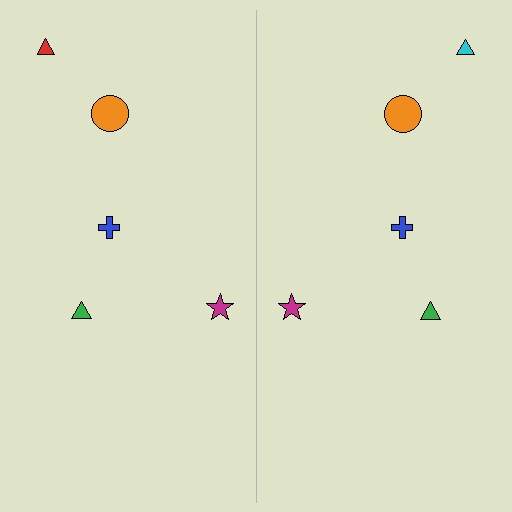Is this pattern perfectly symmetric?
No, the pattern is not perfectly symmetric. The cyan triangle on the right side breaks the symmetry — its mirror counterpart is red.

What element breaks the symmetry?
The cyan triangle on the right side breaks the symmetry — its mirror counterpart is red.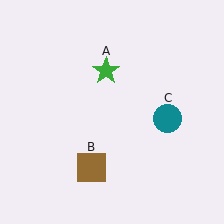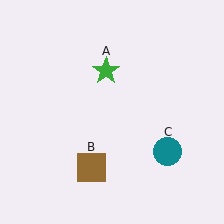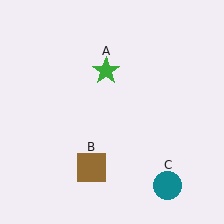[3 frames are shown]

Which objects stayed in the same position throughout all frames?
Green star (object A) and brown square (object B) remained stationary.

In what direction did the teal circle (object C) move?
The teal circle (object C) moved down.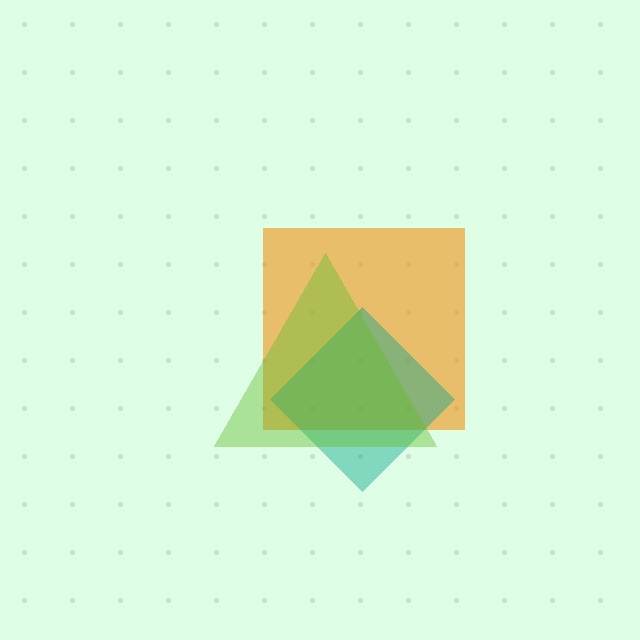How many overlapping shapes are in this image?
There are 3 overlapping shapes in the image.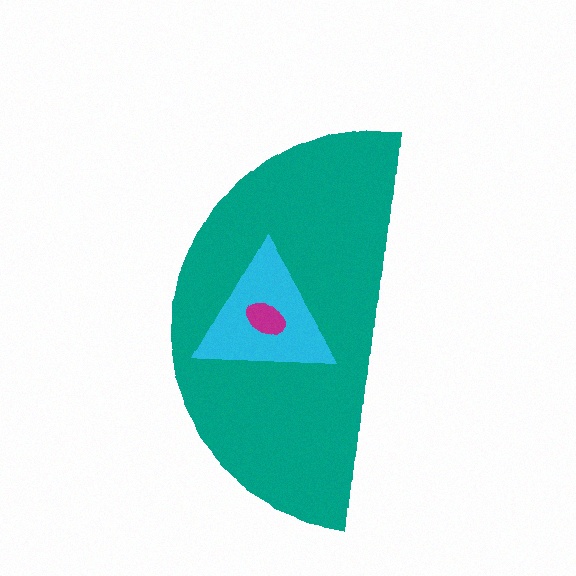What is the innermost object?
The magenta ellipse.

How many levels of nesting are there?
3.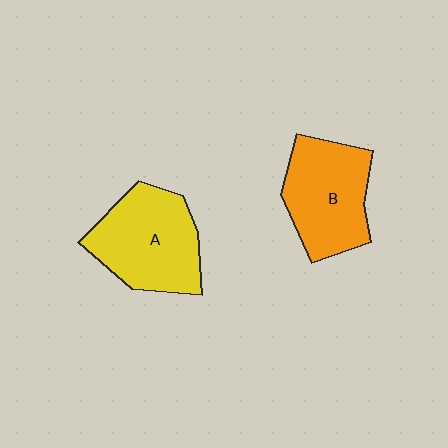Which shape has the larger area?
Shape A (yellow).